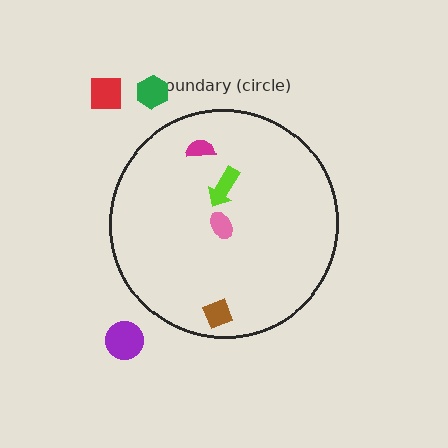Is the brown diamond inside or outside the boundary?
Inside.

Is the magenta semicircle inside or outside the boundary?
Inside.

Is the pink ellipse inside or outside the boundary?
Inside.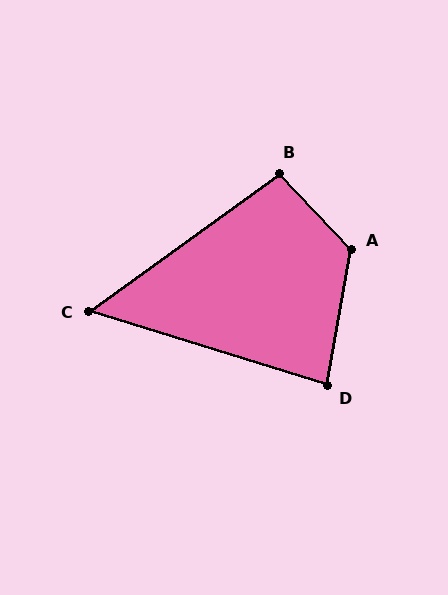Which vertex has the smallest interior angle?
C, at approximately 53 degrees.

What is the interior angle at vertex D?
Approximately 82 degrees (acute).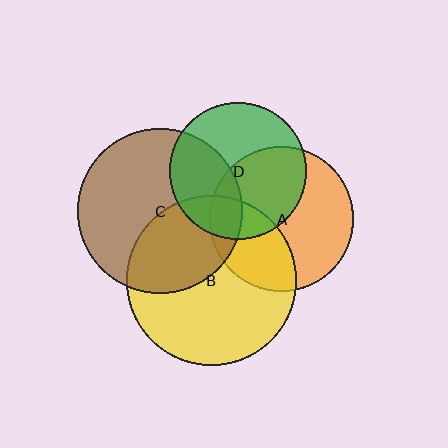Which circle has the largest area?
Circle B (yellow).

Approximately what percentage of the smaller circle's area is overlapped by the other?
Approximately 35%.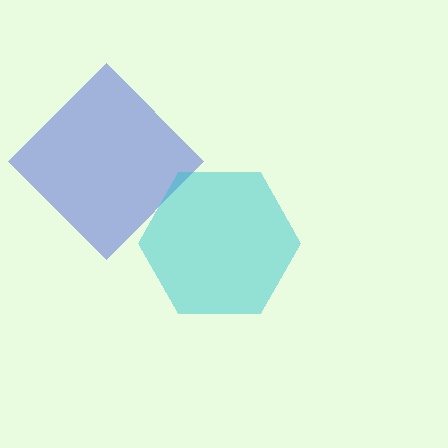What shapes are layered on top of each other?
The layered shapes are: a blue diamond, a cyan hexagon.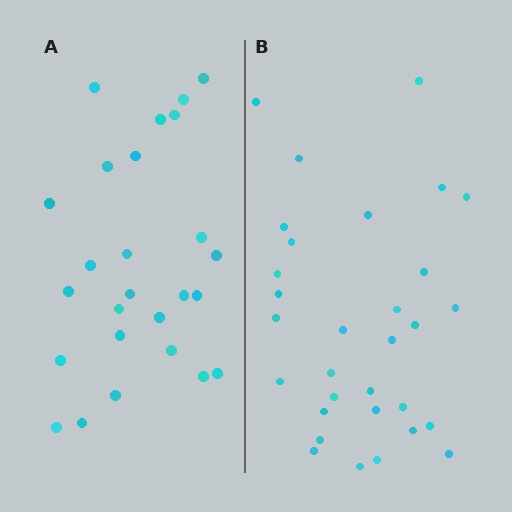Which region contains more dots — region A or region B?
Region B (the right region) has more dots.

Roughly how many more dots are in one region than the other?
Region B has about 5 more dots than region A.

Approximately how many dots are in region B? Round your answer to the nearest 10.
About 30 dots. (The exact count is 31, which rounds to 30.)